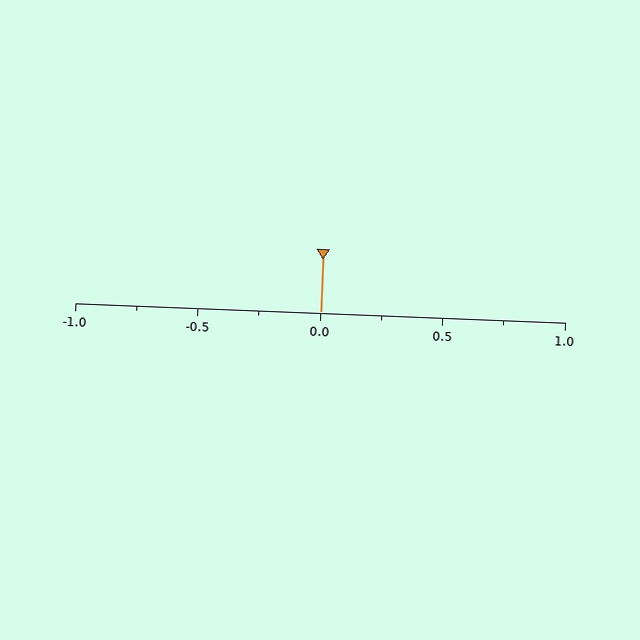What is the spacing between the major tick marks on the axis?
The major ticks are spaced 0.5 apart.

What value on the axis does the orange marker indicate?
The marker indicates approximately 0.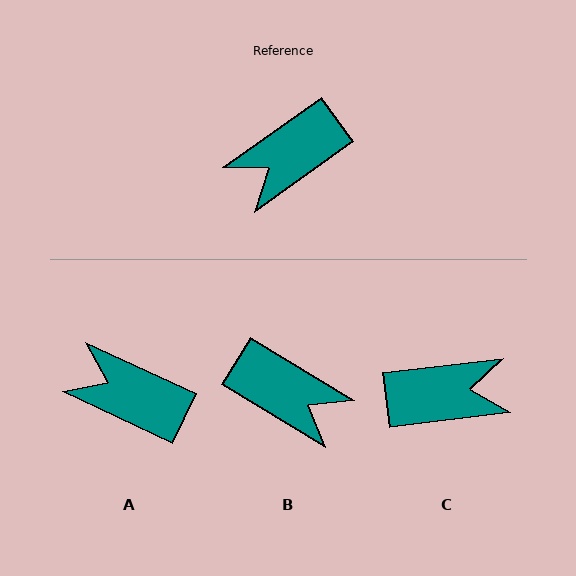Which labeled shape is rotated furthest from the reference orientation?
C, about 152 degrees away.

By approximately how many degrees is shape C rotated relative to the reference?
Approximately 152 degrees counter-clockwise.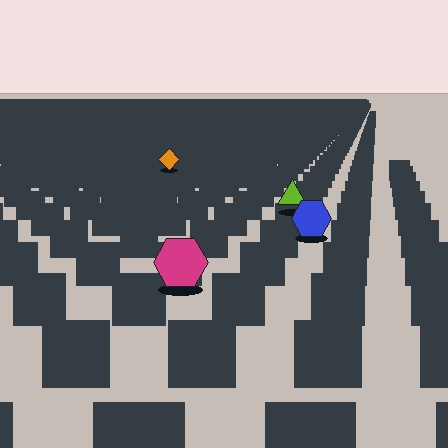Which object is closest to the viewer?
The magenta hexagon is closest. The texture marks near it are larger and more spread out.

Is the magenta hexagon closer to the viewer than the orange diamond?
Yes. The magenta hexagon is closer — you can tell from the texture gradient: the ground texture is coarser near it.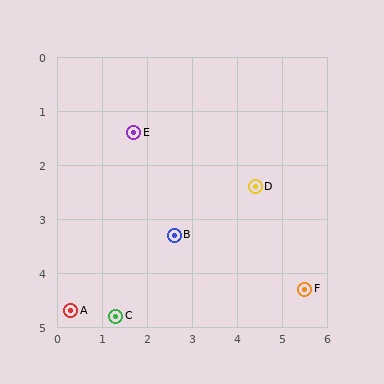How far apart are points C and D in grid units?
Points C and D are about 3.9 grid units apart.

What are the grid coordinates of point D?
Point D is at approximately (4.4, 2.4).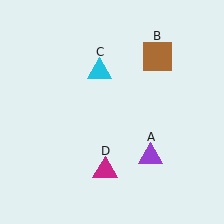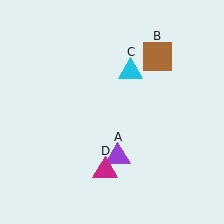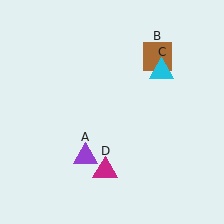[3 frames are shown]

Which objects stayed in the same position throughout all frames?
Brown square (object B) and magenta triangle (object D) remained stationary.